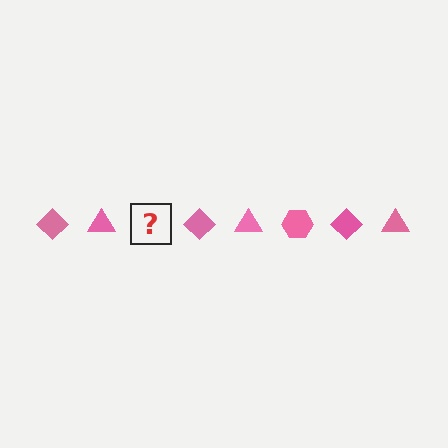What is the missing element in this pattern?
The missing element is a pink hexagon.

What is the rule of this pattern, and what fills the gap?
The rule is that the pattern cycles through diamond, triangle, hexagon shapes in pink. The gap should be filled with a pink hexagon.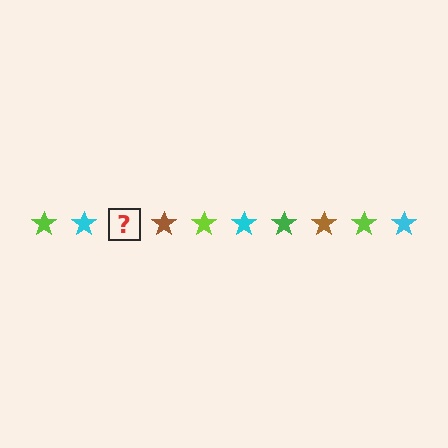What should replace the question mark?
The question mark should be replaced with a green star.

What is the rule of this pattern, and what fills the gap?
The rule is that the pattern cycles through lime, cyan, green, brown stars. The gap should be filled with a green star.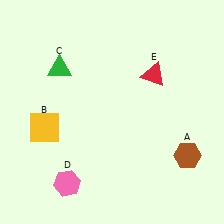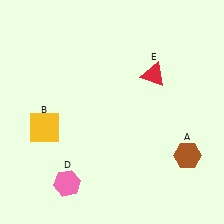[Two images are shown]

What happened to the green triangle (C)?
The green triangle (C) was removed in Image 2. It was in the top-left area of Image 1.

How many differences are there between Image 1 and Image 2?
There is 1 difference between the two images.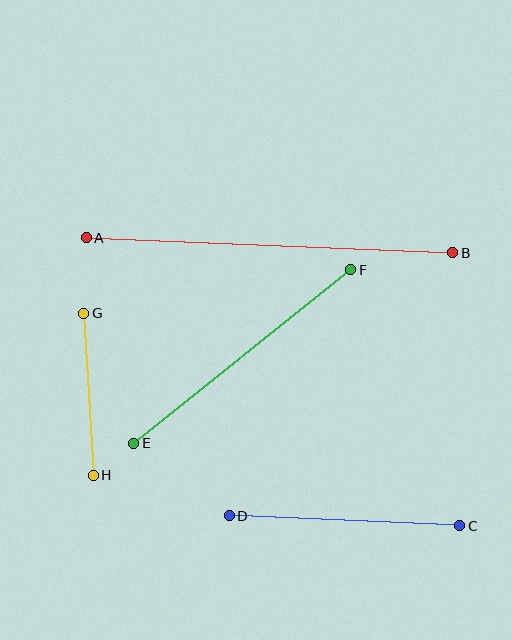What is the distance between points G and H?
The distance is approximately 162 pixels.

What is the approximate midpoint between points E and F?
The midpoint is at approximately (242, 357) pixels.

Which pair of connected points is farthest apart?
Points A and B are farthest apart.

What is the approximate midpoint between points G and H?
The midpoint is at approximately (89, 394) pixels.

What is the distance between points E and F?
The distance is approximately 278 pixels.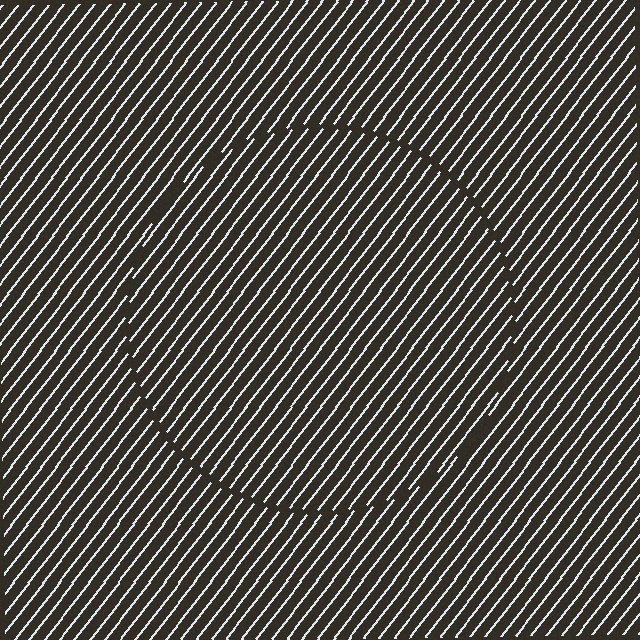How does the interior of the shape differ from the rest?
The interior of the shape contains the same grating, shifted by half a period — the contour is defined by the phase discontinuity where line-ends from the inner and outer gratings abut.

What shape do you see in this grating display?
An illusory circle. The interior of the shape contains the same grating, shifted by half a period — the contour is defined by the phase discontinuity where line-ends from the inner and outer gratings abut.